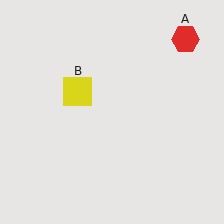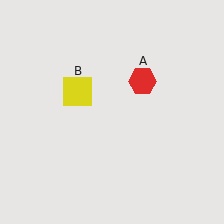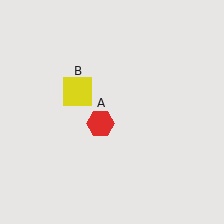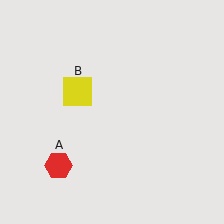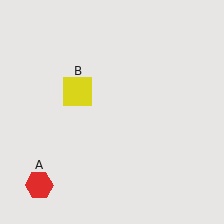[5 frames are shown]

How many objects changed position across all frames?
1 object changed position: red hexagon (object A).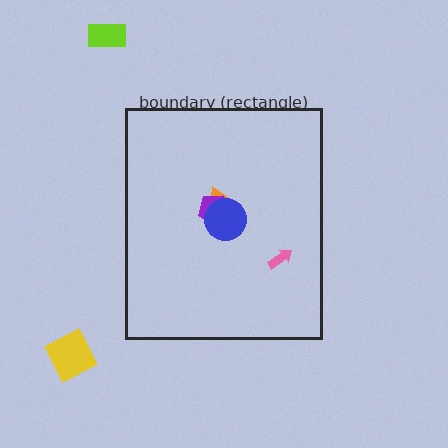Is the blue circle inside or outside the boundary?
Inside.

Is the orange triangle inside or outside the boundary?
Inside.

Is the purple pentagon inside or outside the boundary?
Inside.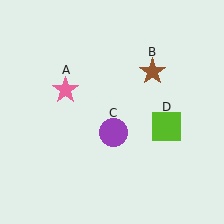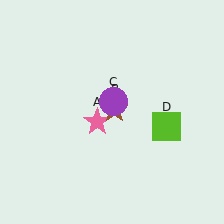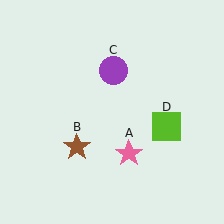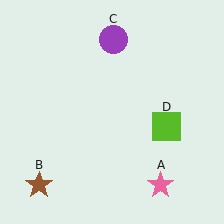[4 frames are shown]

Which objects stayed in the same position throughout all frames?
Lime square (object D) remained stationary.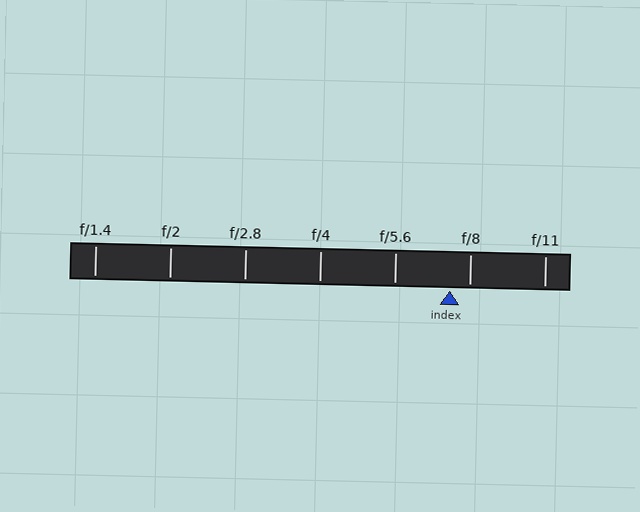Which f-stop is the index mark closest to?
The index mark is closest to f/8.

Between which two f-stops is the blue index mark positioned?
The index mark is between f/5.6 and f/8.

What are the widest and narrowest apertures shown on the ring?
The widest aperture shown is f/1.4 and the narrowest is f/11.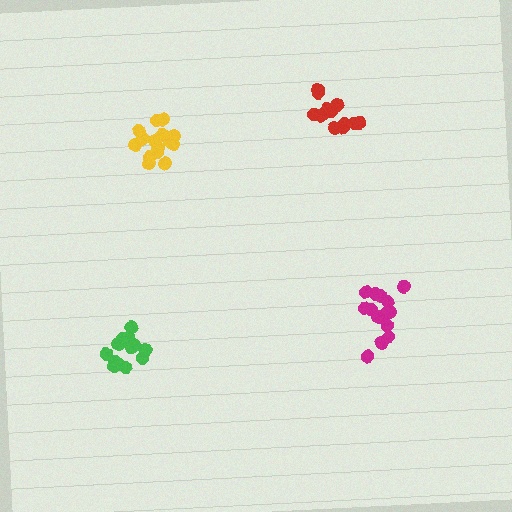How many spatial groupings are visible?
There are 4 spatial groupings.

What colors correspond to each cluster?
The clusters are colored: magenta, green, yellow, red.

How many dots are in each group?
Group 1: 15 dots, Group 2: 14 dots, Group 3: 16 dots, Group 4: 14 dots (59 total).